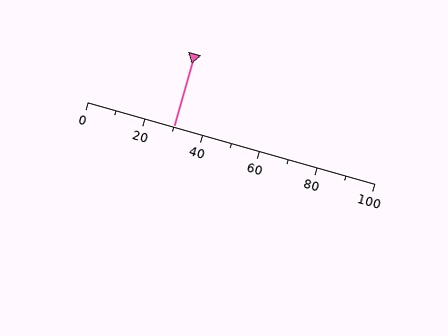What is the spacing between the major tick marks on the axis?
The major ticks are spaced 20 apart.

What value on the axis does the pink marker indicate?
The marker indicates approximately 30.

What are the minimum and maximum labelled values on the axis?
The axis runs from 0 to 100.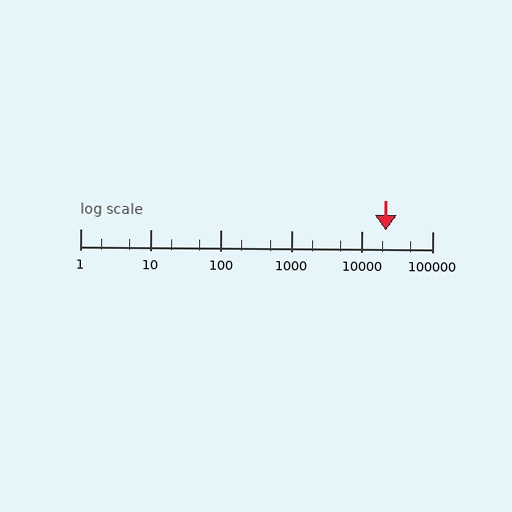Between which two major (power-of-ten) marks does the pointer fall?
The pointer is between 10000 and 100000.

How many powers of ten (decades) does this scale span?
The scale spans 5 decades, from 1 to 100000.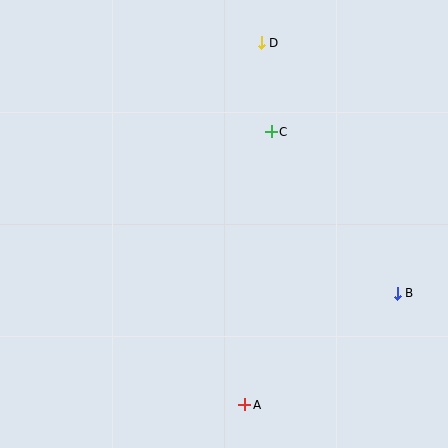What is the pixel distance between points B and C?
The distance between B and C is 205 pixels.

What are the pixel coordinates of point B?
Point B is at (397, 293).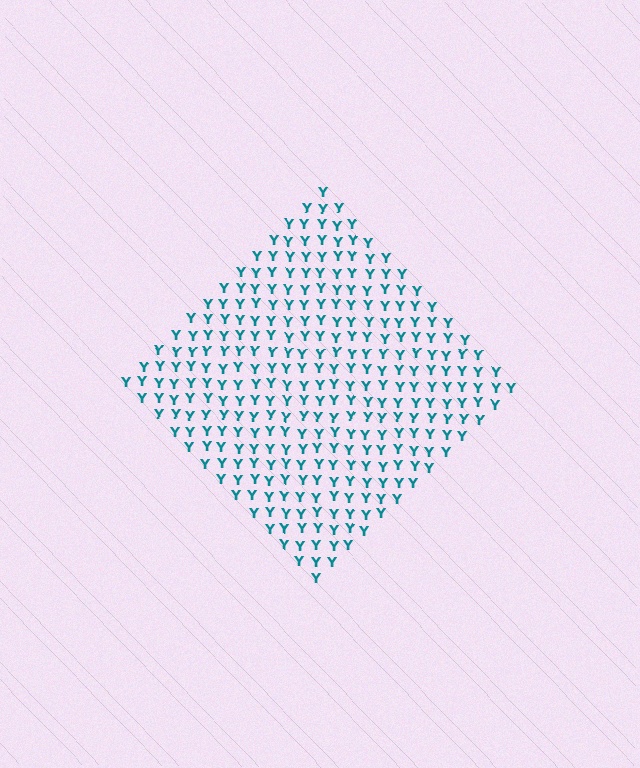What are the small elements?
The small elements are letter Y's.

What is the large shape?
The large shape is a diamond.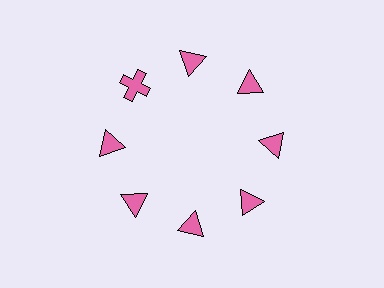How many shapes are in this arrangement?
There are 8 shapes arranged in a ring pattern.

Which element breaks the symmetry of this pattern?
The pink cross at roughly the 10 o'clock position breaks the symmetry. All other shapes are pink triangles.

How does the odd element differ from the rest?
It has a different shape: cross instead of triangle.